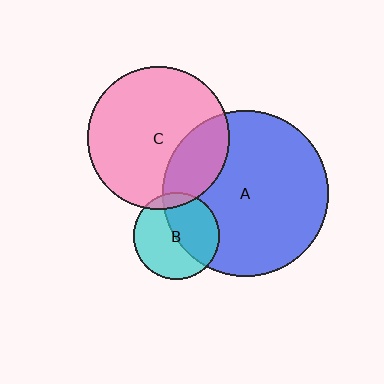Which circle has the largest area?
Circle A (blue).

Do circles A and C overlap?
Yes.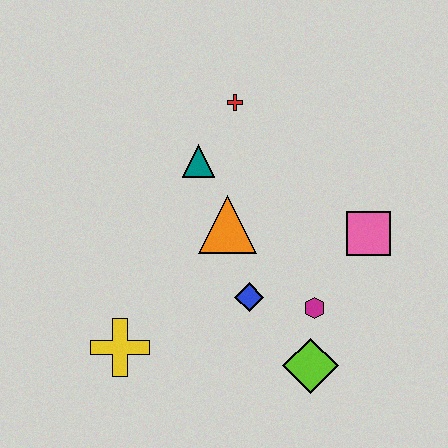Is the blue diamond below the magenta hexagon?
No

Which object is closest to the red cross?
The teal triangle is closest to the red cross.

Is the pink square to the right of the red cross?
Yes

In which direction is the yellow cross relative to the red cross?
The yellow cross is below the red cross.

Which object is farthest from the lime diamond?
The red cross is farthest from the lime diamond.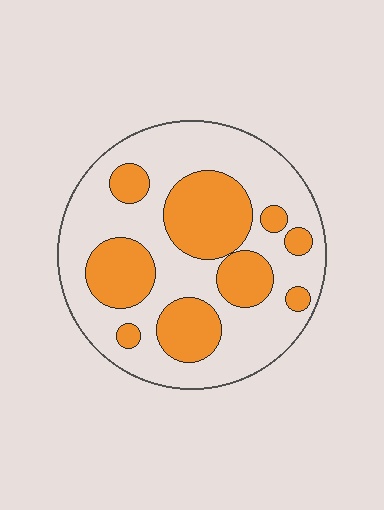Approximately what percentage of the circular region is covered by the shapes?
Approximately 35%.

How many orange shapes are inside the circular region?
9.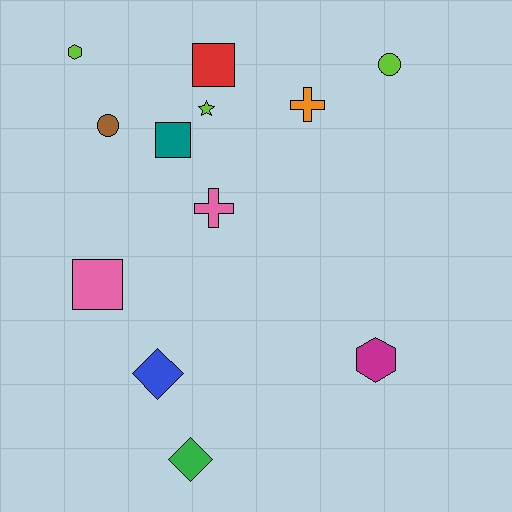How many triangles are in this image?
There are no triangles.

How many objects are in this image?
There are 12 objects.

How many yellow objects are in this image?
There are no yellow objects.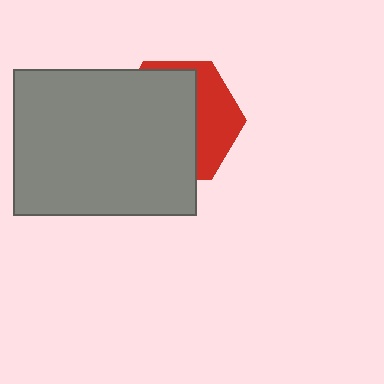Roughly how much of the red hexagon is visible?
A small part of it is visible (roughly 35%).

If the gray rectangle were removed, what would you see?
You would see the complete red hexagon.